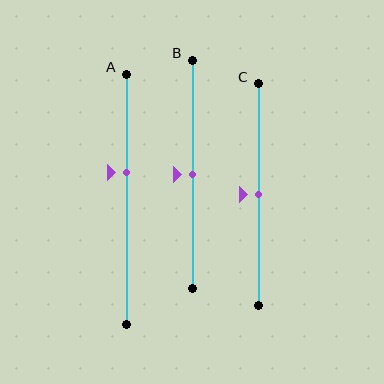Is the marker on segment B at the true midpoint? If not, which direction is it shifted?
Yes, the marker on segment B is at the true midpoint.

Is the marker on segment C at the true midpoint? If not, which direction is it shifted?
Yes, the marker on segment C is at the true midpoint.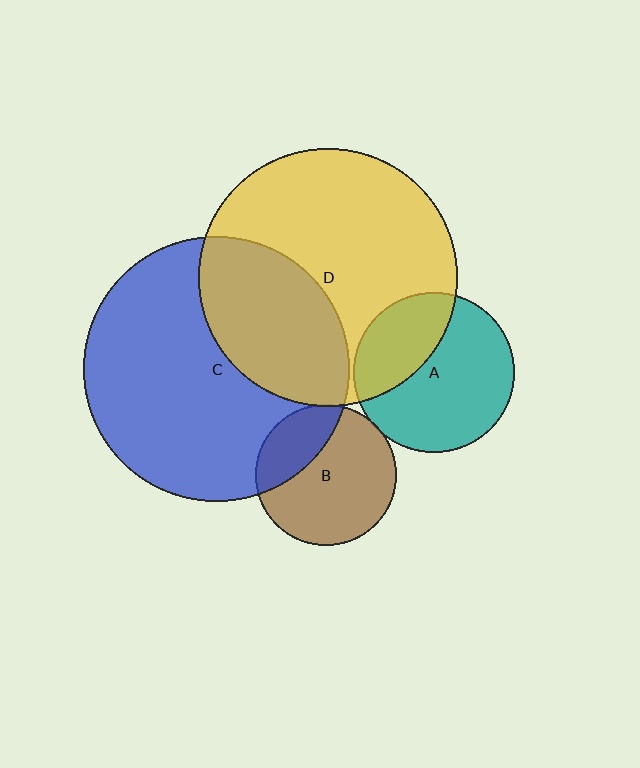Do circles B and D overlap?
Yes.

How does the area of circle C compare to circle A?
Approximately 2.7 times.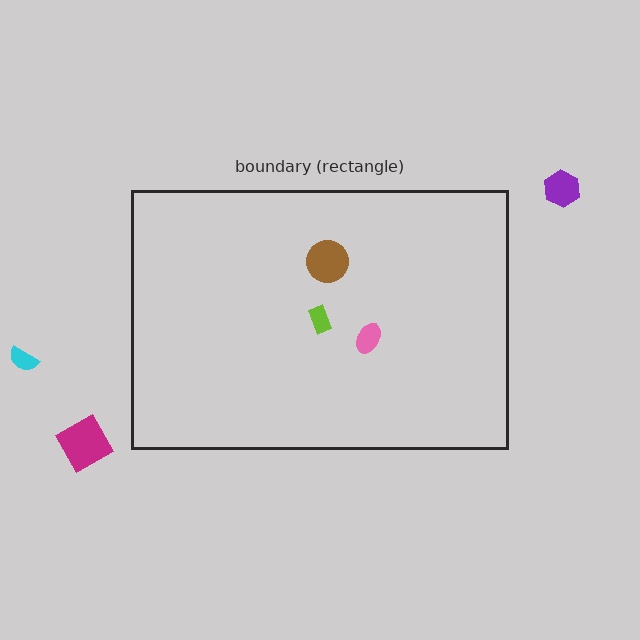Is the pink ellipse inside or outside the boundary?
Inside.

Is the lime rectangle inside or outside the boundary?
Inside.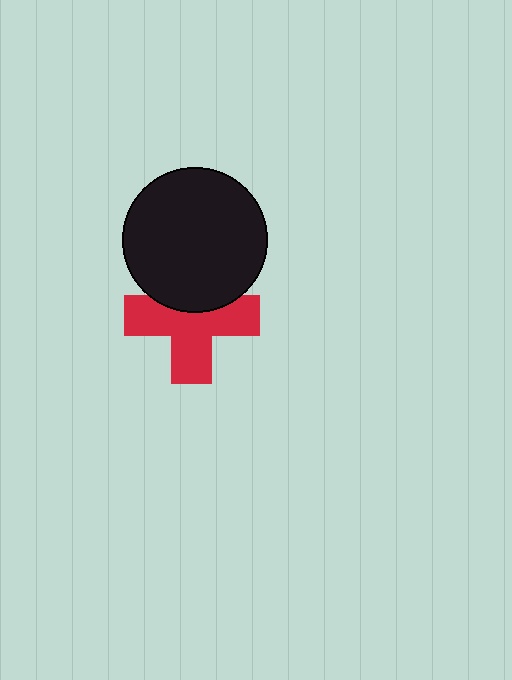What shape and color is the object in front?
The object in front is a black circle.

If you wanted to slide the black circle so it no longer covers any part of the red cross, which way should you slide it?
Slide it up — that is the most direct way to separate the two shapes.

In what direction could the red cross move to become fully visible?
The red cross could move down. That would shift it out from behind the black circle entirely.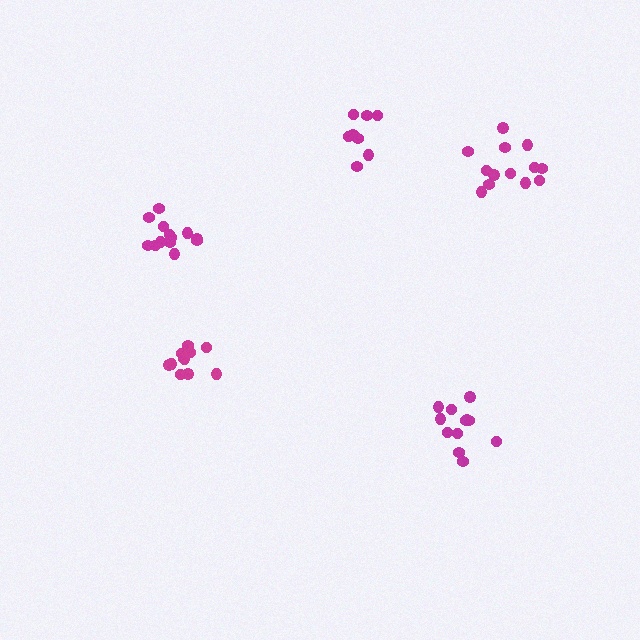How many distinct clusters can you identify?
There are 5 distinct clusters.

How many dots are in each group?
Group 1: 12 dots, Group 2: 11 dots, Group 3: 13 dots, Group 4: 13 dots, Group 5: 8 dots (57 total).